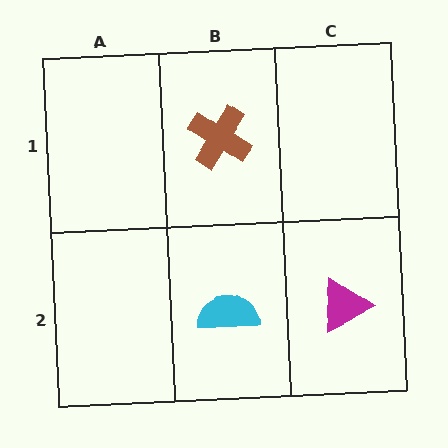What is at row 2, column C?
A magenta triangle.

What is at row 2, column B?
A cyan semicircle.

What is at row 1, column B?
A brown cross.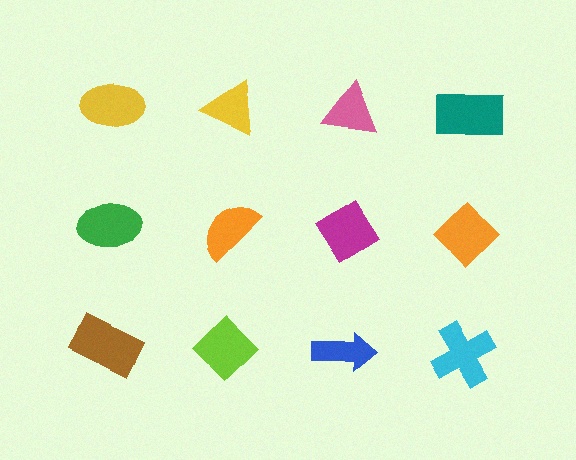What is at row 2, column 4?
An orange diamond.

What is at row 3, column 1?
A brown rectangle.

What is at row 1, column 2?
A yellow triangle.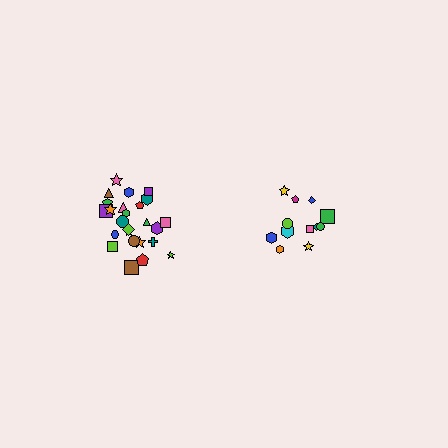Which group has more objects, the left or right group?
The left group.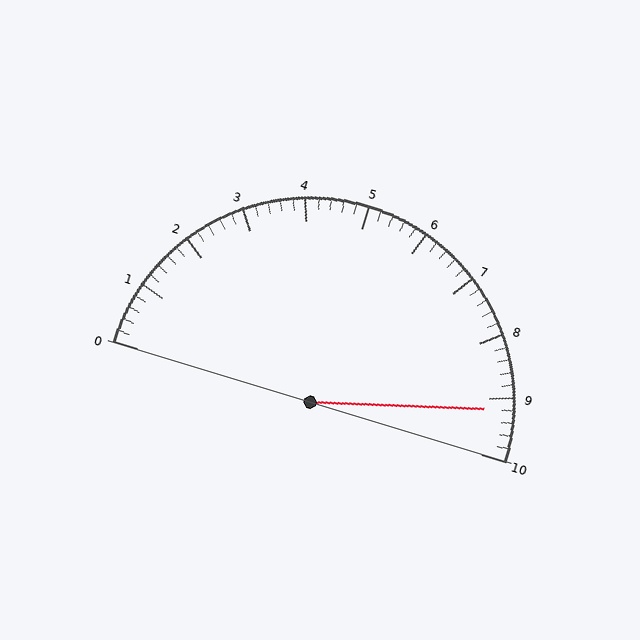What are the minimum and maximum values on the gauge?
The gauge ranges from 0 to 10.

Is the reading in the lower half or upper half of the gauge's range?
The reading is in the upper half of the range (0 to 10).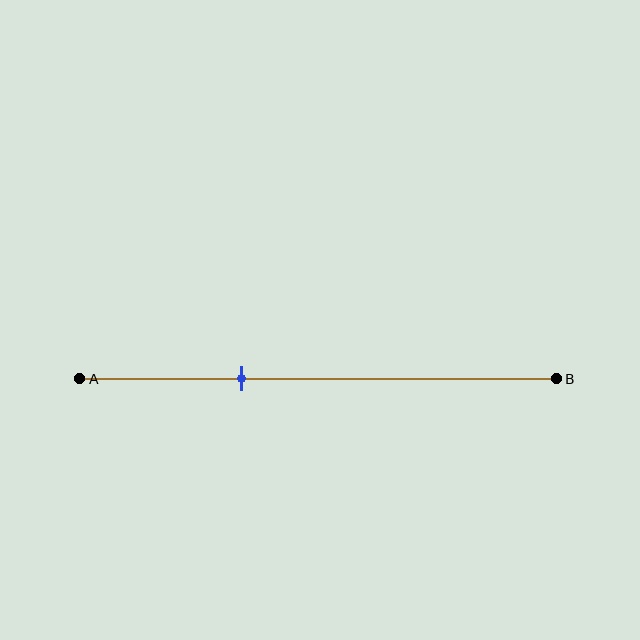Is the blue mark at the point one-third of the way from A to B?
Yes, the mark is approximately at the one-third point.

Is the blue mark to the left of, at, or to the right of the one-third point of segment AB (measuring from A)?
The blue mark is approximately at the one-third point of segment AB.